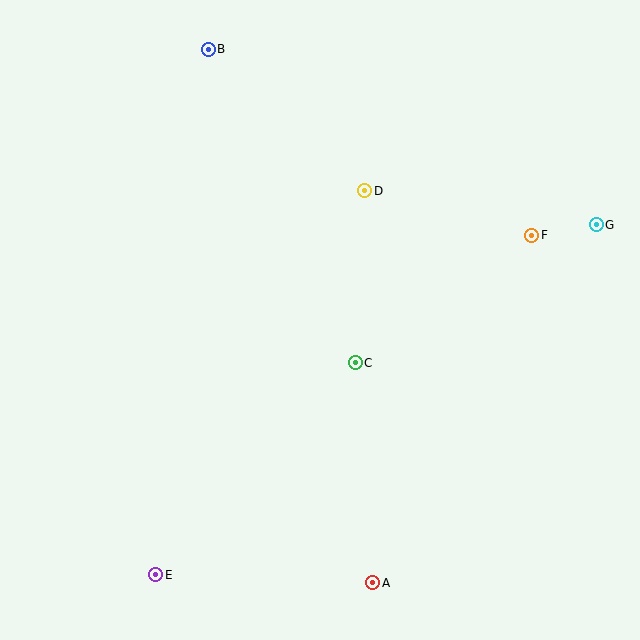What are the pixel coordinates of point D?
Point D is at (365, 191).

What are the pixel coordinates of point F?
Point F is at (532, 235).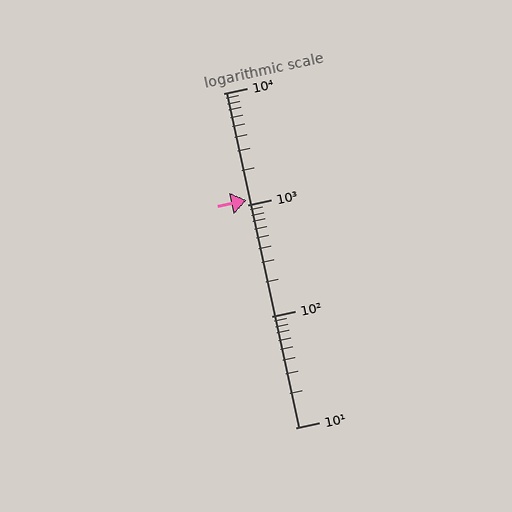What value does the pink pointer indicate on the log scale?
The pointer indicates approximately 1100.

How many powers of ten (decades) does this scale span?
The scale spans 3 decades, from 10 to 10000.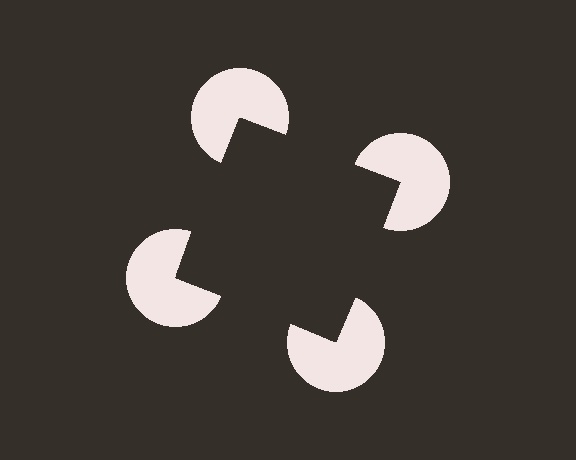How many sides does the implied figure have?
4 sides.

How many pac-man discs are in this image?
There are 4 — one at each vertex of the illusory square.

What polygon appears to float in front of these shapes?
An illusory square — its edges are inferred from the aligned wedge cuts in the pac-man discs, not physically drawn.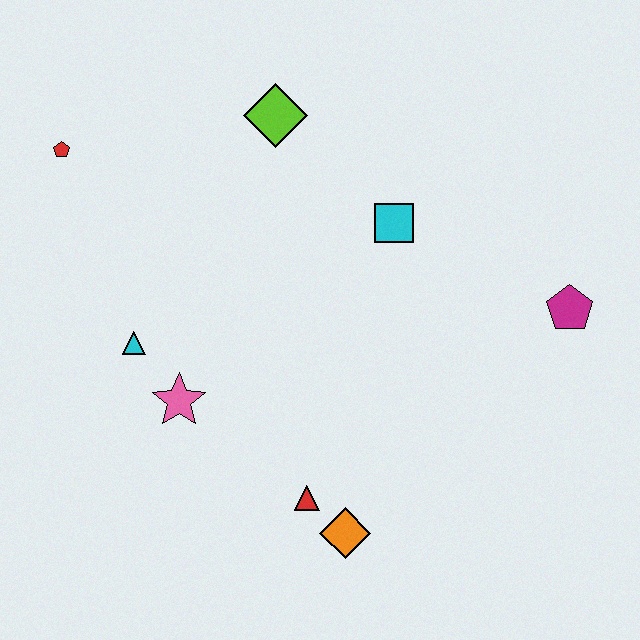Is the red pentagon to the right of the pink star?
No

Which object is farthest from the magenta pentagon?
The red pentagon is farthest from the magenta pentagon.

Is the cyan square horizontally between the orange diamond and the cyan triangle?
No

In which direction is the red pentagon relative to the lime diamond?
The red pentagon is to the left of the lime diamond.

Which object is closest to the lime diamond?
The cyan square is closest to the lime diamond.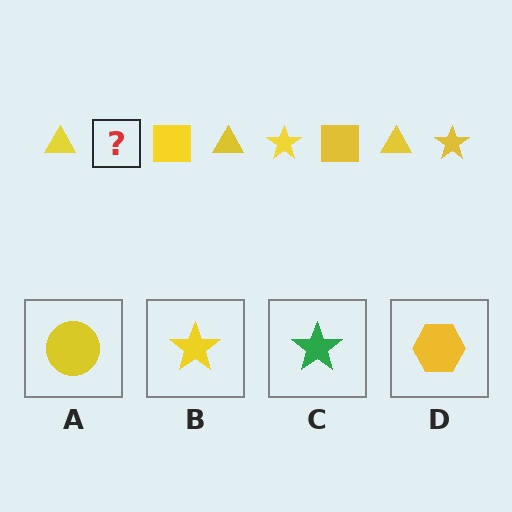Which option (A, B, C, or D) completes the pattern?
B.